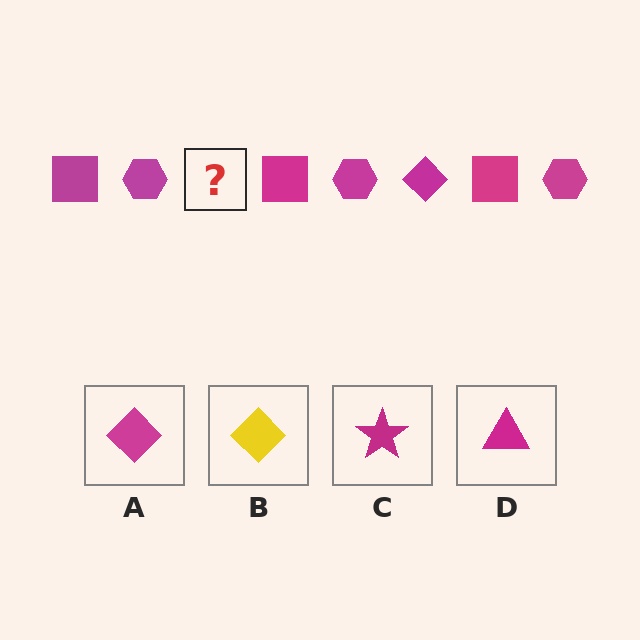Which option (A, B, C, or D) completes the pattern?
A.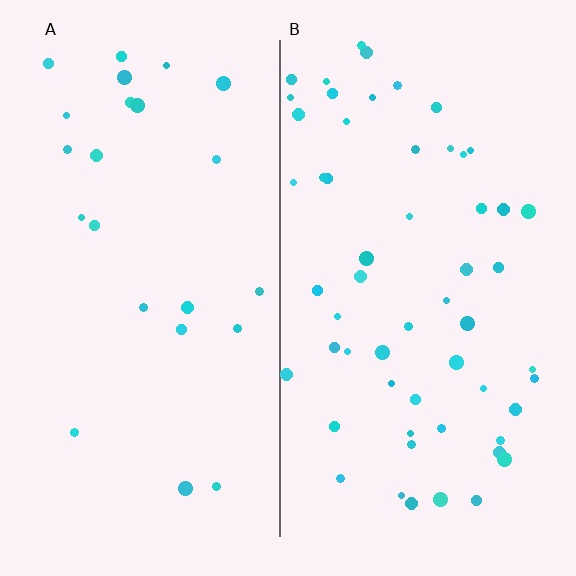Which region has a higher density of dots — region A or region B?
B (the right).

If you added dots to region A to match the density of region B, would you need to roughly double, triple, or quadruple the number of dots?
Approximately double.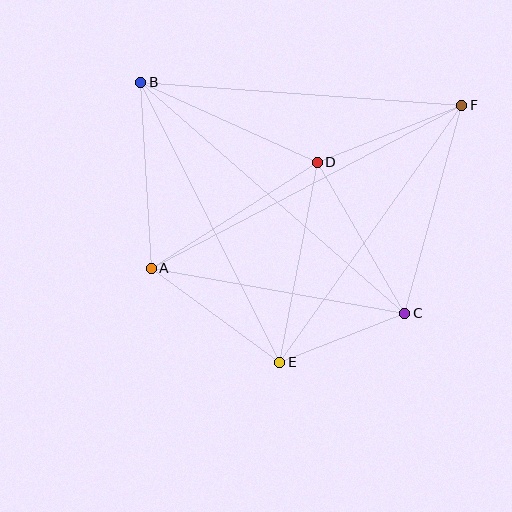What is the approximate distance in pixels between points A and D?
The distance between A and D is approximately 197 pixels.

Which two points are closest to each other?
Points C and E are closest to each other.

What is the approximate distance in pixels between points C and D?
The distance between C and D is approximately 174 pixels.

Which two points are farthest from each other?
Points B and C are farthest from each other.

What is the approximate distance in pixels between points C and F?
The distance between C and F is approximately 215 pixels.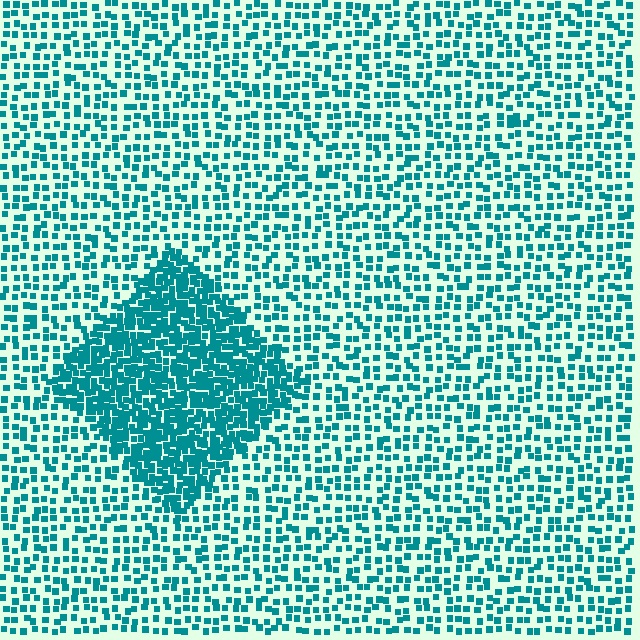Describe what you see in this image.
The image contains small teal elements arranged at two different densities. A diamond-shaped region is visible where the elements are more densely packed than the surrounding area.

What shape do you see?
I see a diamond.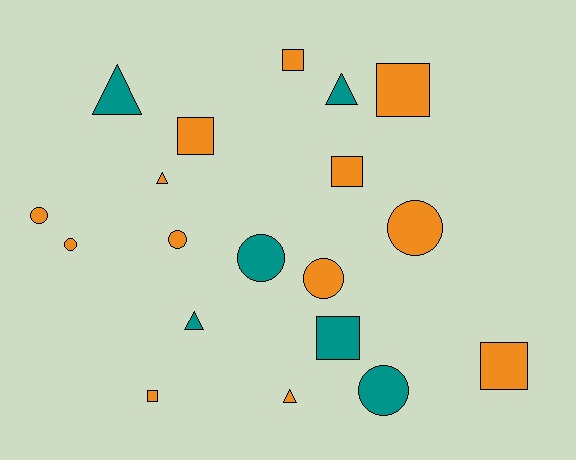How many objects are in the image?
There are 19 objects.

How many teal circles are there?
There are 2 teal circles.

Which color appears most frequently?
Orange, with 13 objects.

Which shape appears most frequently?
Circle, with 7 objects.